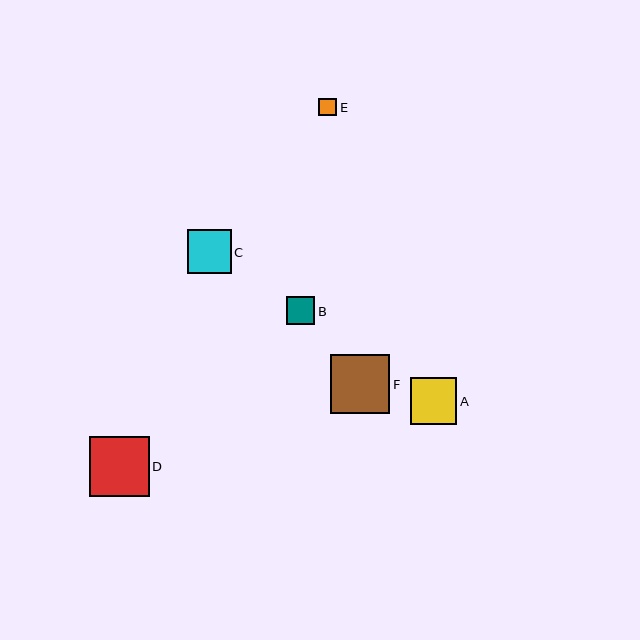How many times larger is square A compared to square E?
Square A is approximately 2.6 times the size of square E.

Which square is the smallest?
Square E is the smallest with a size of approximately 18 pixels.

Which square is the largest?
Square D is the largest with a size of approximately 60 pixels.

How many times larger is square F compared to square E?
Square F is approximately 3.3 times the size of square E.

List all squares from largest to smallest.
From largest to smallest: D, F, A, C, B, E.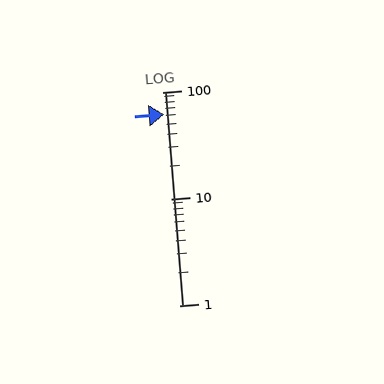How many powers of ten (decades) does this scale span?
The scale spans 2 decades, from 1 to 100.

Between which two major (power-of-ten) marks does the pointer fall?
The pointer is between 10 and 100.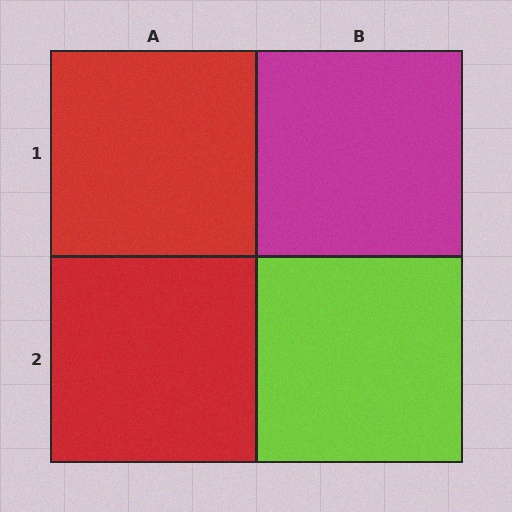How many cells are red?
2 cells are red.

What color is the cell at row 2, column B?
Lime.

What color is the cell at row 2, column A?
Red.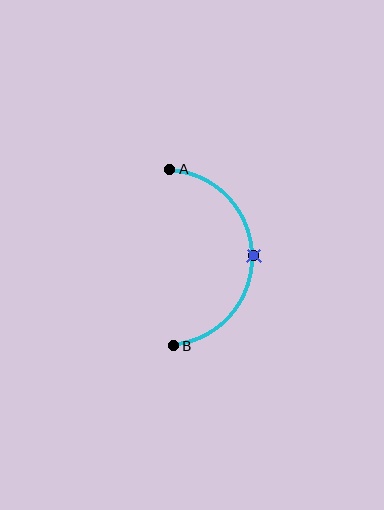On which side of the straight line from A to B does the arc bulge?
The arc bulges to the right of the straight line connecting A and B.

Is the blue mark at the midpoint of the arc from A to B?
Yes. The blue mark lies on the arc at equal arc-length from both A and B — it is the arc midpoint.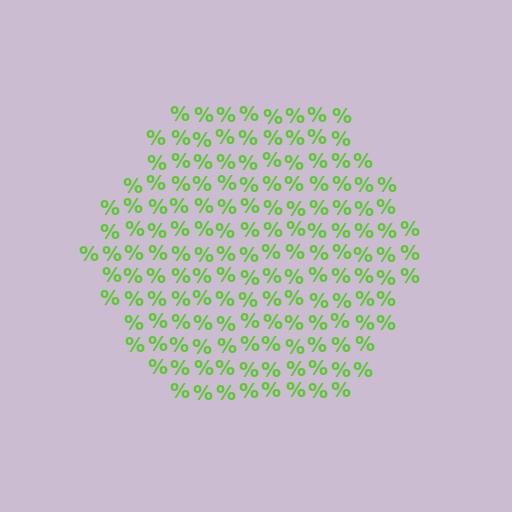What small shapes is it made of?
It is made of small percent signs.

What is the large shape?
The large shape is a hexagon.